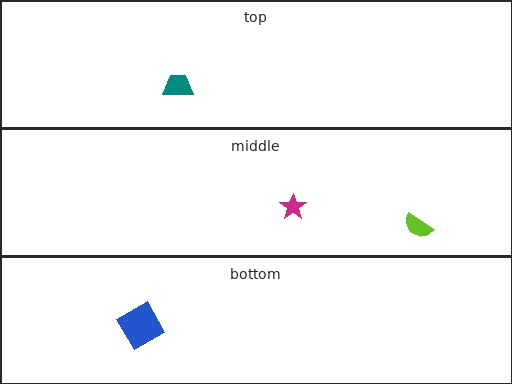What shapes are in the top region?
The teal trapezoid.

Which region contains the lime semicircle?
The middle region.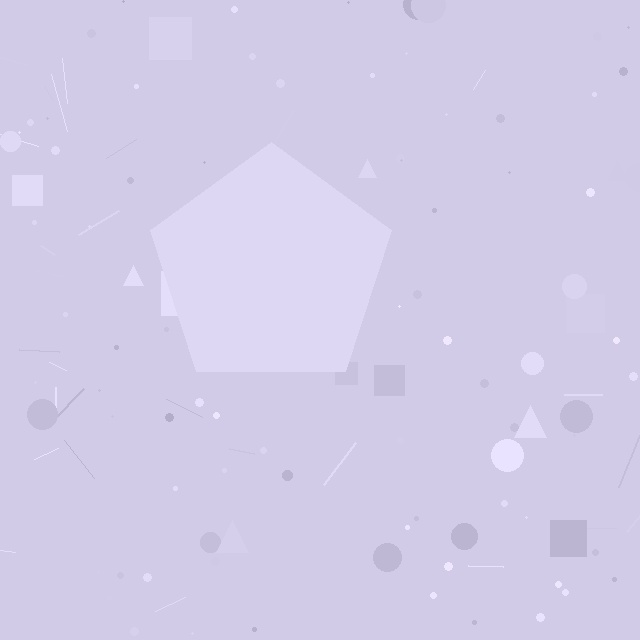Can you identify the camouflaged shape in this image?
The camouflaged shape is a pentagon.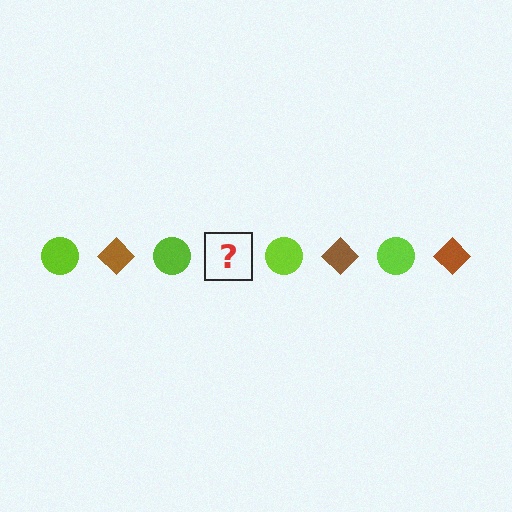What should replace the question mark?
The question mark should be replaced with a brown diamond.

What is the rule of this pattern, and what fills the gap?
The rule is that the pattern alternates between lime circle and brown diamond. The gap should be filled with a brown diamond.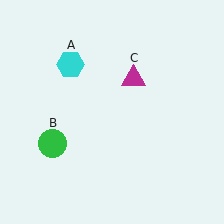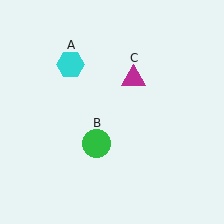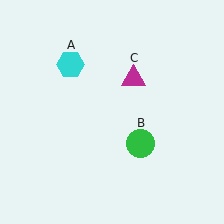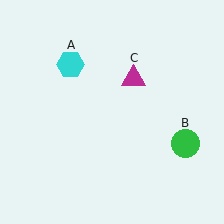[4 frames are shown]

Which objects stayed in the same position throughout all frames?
Cyan hexagon (object A) and magenta triangle (object C) remained stationary.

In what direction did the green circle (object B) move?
The green circle (object B) moved right.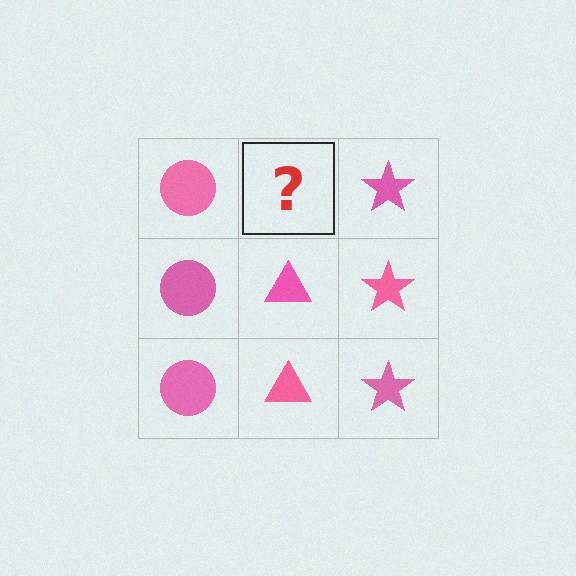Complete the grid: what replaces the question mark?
The question mark should be replaced with a pink triangle.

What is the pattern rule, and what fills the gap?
The rule is that each column has a consistent shape. The gap should be filled with a pink triangle.